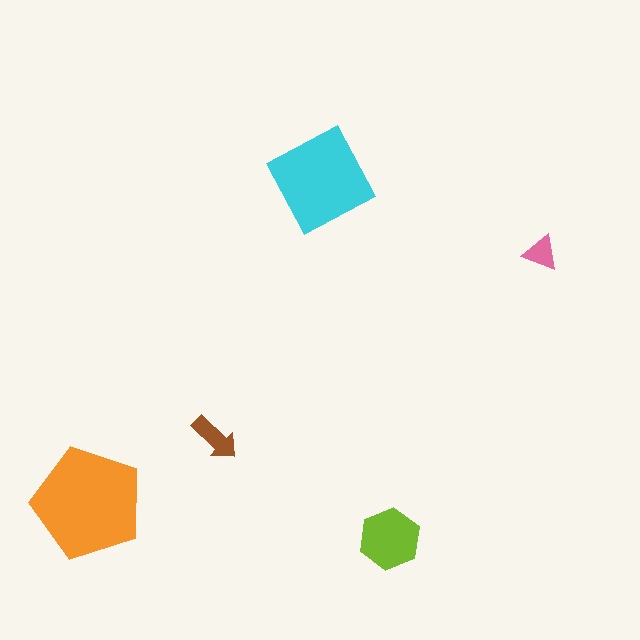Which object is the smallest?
The pink triangle.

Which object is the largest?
The orange pentagon.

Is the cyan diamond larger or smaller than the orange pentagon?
Smaller.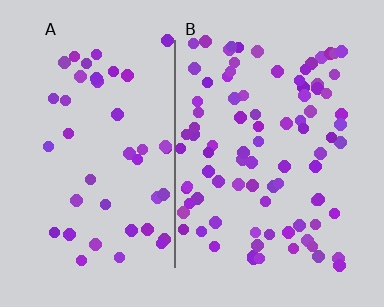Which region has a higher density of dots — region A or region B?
B (the right).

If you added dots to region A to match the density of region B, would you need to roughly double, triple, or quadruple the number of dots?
Approximately double.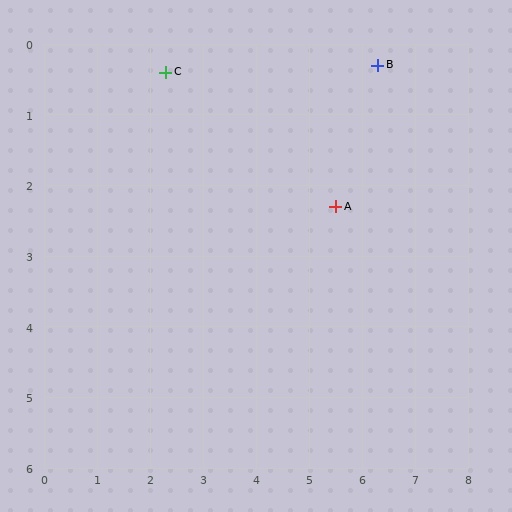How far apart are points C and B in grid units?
Points C and B are about 4.0 grid units apart.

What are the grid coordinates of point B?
Point B is at approximately (6.3, 0.3).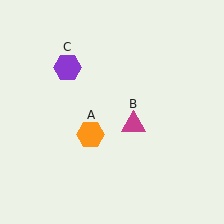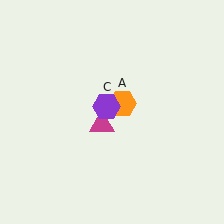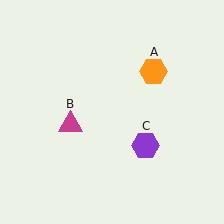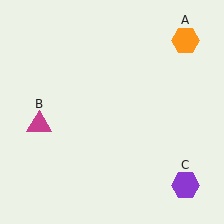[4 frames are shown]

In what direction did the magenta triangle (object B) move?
The magenta triangle (object B) moved left.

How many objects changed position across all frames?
3 objects changed position: orange hexagon (object A), magenta triangle (object B), purple hexagon (object C).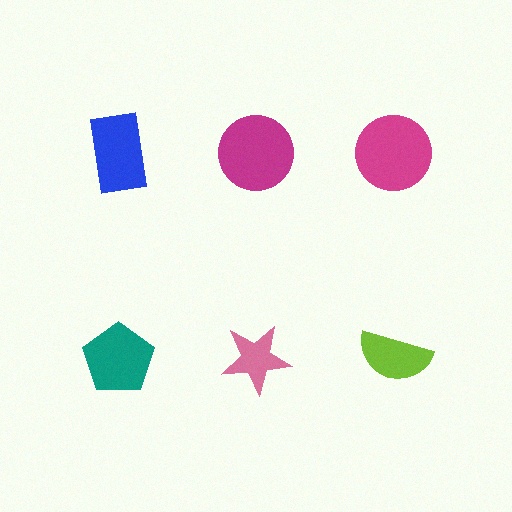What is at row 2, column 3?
A lime semicircle.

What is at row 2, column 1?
A teal pentagon.